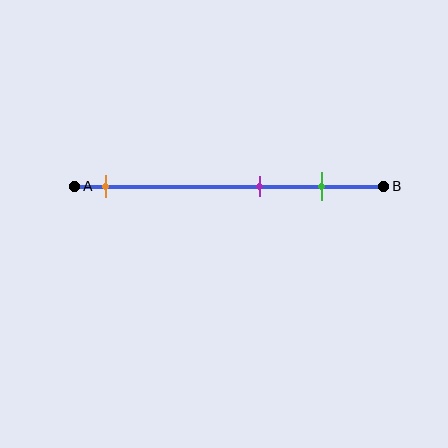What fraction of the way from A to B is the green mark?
The green mark is approximately 80% (0.8) of the way from A to B.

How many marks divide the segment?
There are 3 marks dividing the segment.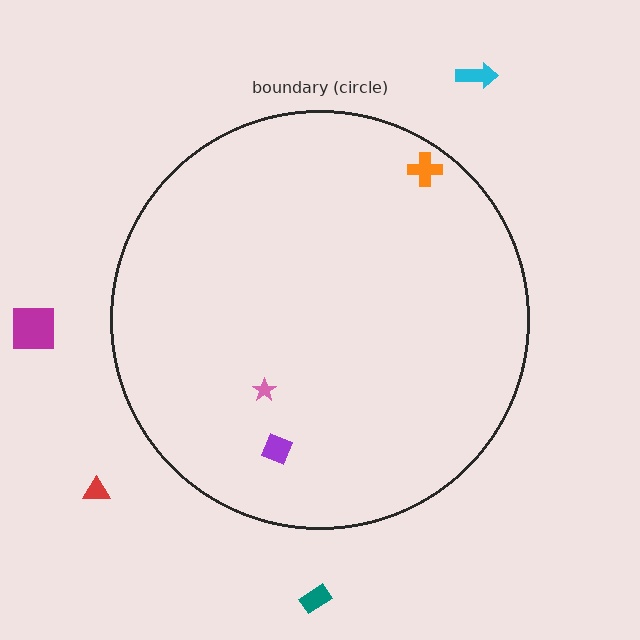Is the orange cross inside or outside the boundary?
Inside.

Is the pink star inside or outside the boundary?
Inside.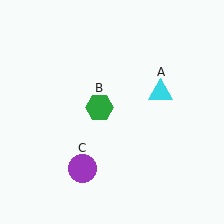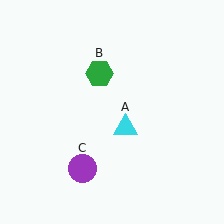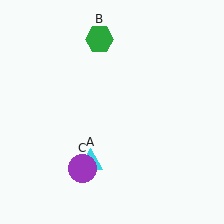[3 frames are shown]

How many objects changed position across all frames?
2 objects changed position: cyan triangle (object A), green hexagon (object B).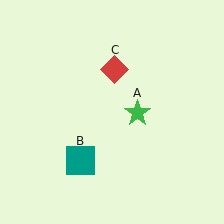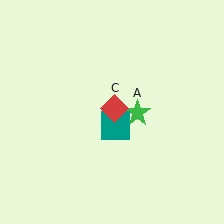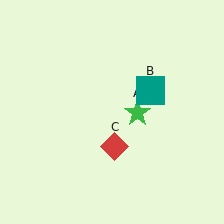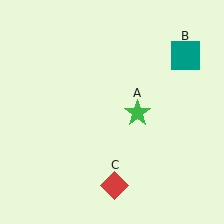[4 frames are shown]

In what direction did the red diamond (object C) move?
The red diamond (object C) moved down.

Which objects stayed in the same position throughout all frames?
Green star (object A) remained stationary.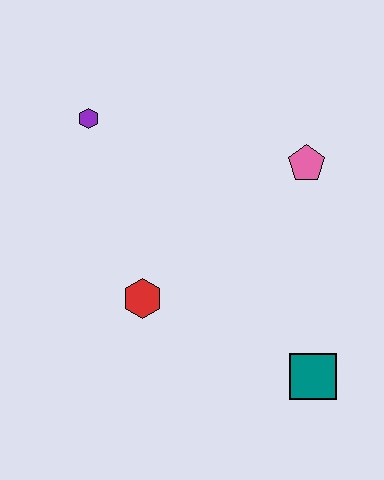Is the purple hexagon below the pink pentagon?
No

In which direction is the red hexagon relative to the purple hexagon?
The red hexagon is below the purple hexagon.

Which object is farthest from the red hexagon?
The pink pentagon is farthest from the red hexagon.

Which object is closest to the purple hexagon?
The red hexagon is closest to the purple hexagon.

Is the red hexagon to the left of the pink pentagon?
Yes